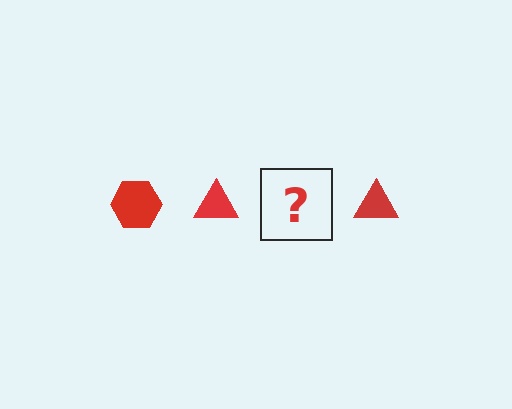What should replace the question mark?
The question mark should be replaced with a red hexagon.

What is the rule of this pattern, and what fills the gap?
The rule is that the pattern cycles through hexagon, triangle shapes in red. The gap should be filled with a red hexagon.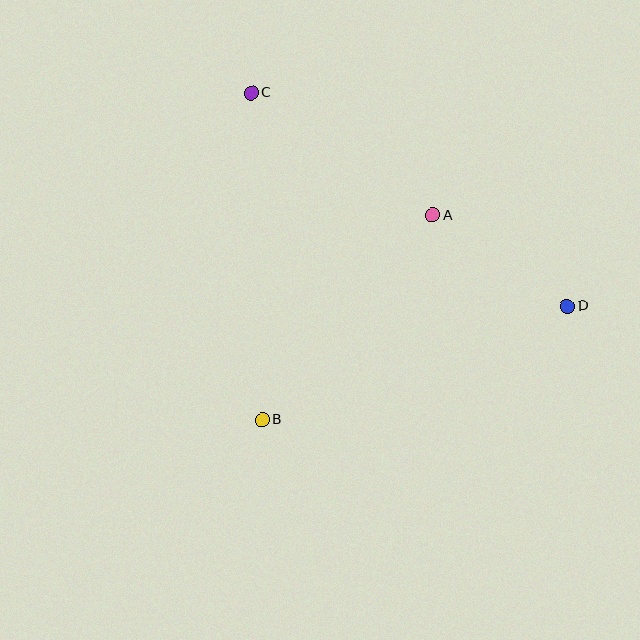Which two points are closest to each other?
Points A and D are closest to each other.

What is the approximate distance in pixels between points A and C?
The distance between A and C is approximately 219 pixels.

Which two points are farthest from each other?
Points C and D are farthest from each other.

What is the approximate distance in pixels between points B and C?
The distance between B and C is approximately 327 pixels.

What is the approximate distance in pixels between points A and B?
The distance between A and B is approximately 266 pixels.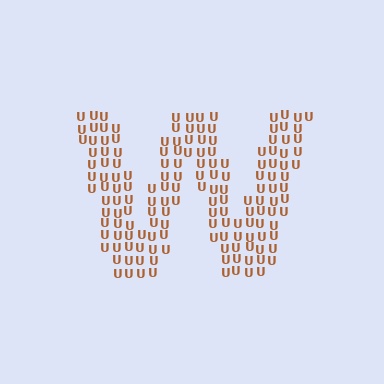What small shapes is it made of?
It is made of small letter U's.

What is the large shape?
The large shape is the letter W.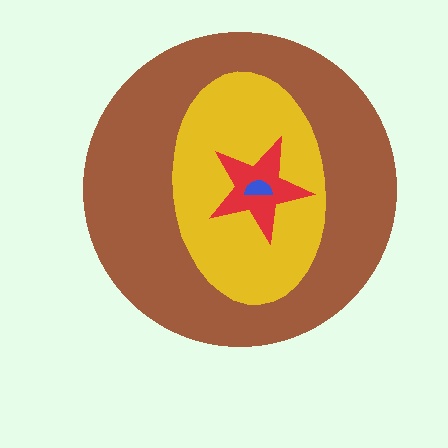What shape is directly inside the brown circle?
The yellow ellipse.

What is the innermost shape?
The blue semicircle.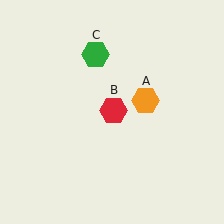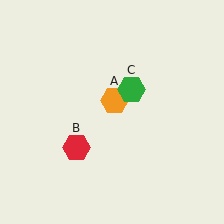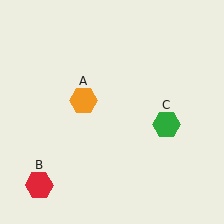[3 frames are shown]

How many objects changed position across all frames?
3 objects changed position: orange hexagon (object A), red hexagon (object B), green hexagon (object C).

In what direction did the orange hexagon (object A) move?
The orange hexagon (object A) moved left.